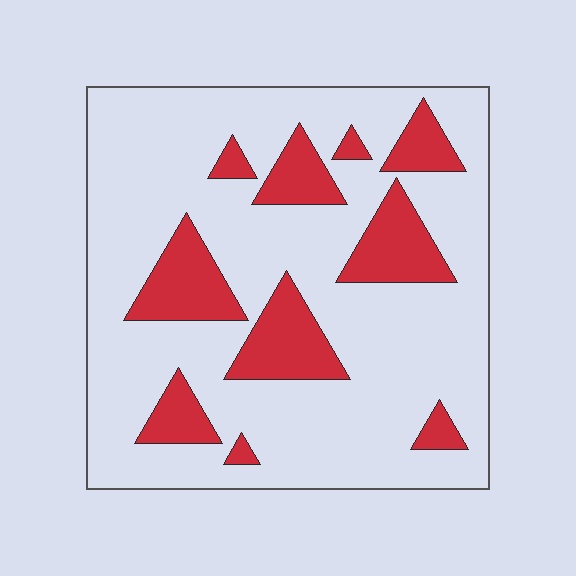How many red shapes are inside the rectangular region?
10.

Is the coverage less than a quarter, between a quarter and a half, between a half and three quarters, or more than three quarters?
Less than a quarter.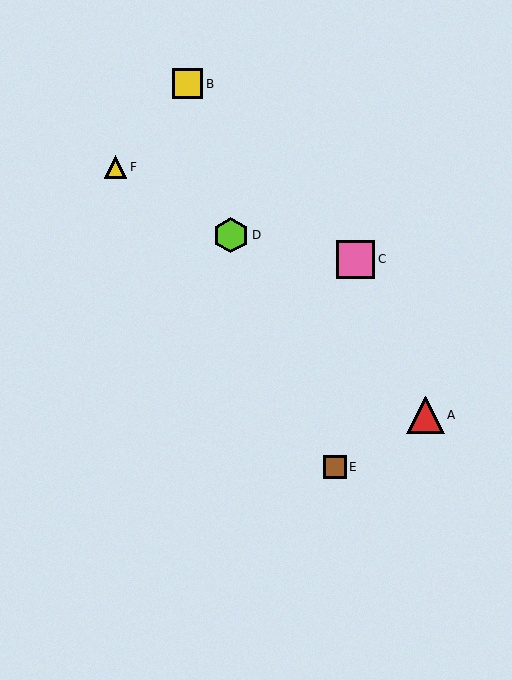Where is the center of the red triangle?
The center of the red triangle is at (425, 415).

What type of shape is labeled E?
Shape E is a brown square.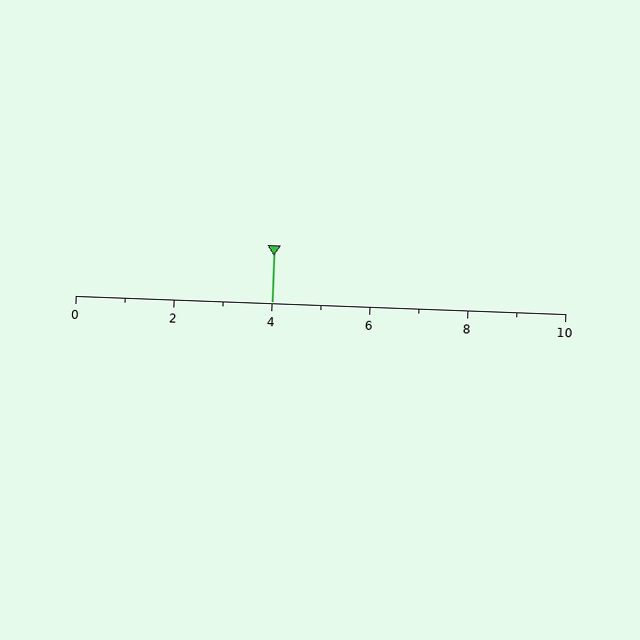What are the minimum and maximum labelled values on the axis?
The axis runs from 0 to 10.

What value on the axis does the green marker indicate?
The marker indicates approximately 4.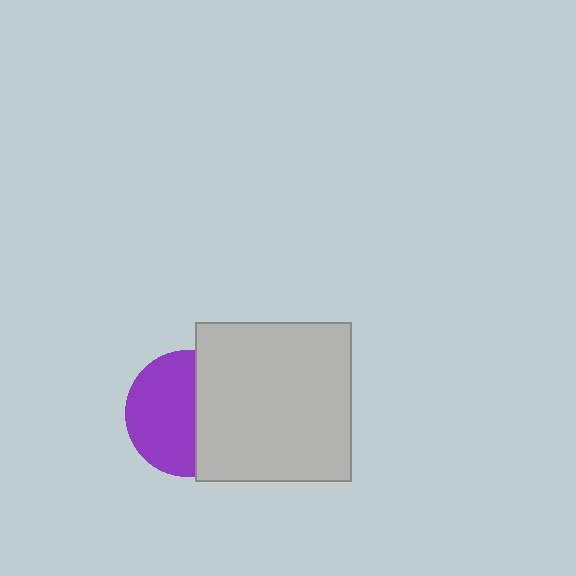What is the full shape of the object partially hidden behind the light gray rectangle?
The partially hidden object is a purple circle.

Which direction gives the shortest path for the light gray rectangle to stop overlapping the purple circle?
Moving right gives the shortest separation.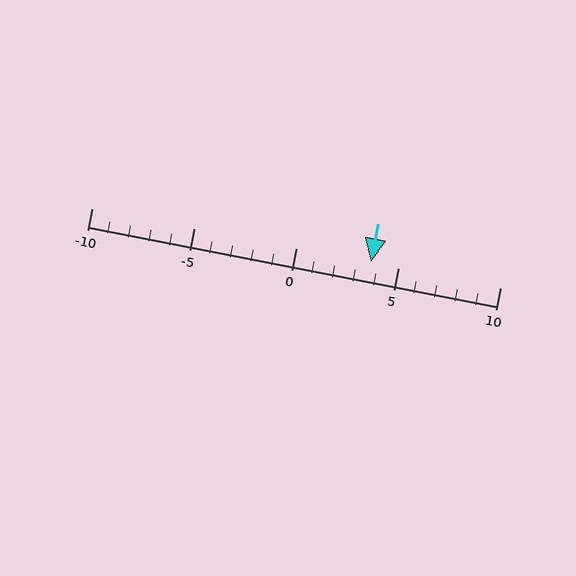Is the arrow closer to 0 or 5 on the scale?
The arrow is closer to 5.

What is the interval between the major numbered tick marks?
The major tick marks are spaced 5 units apart.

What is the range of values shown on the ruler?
The ruler shows values from -10 to 10.